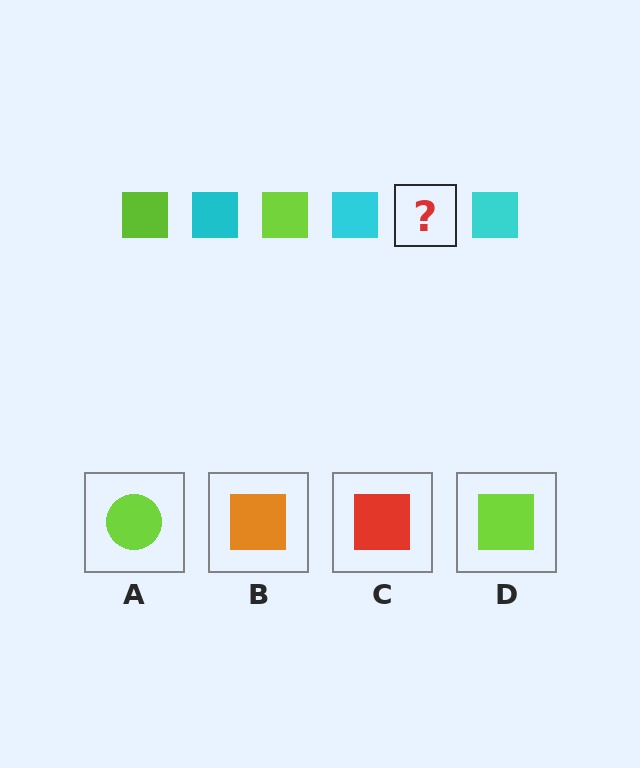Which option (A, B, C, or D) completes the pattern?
D.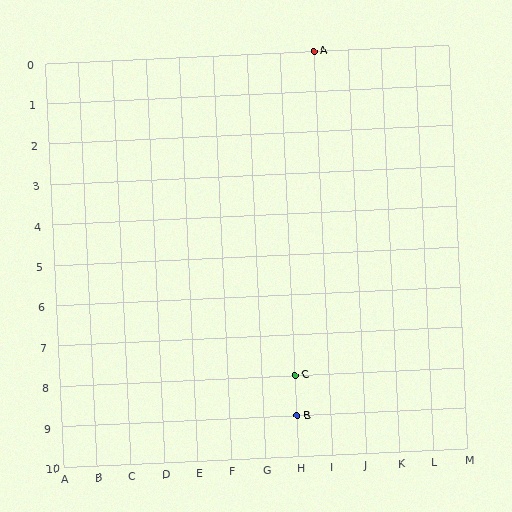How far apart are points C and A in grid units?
Points C and A are 1 column and 8 rows apart (about 8.1 grid units diagonally).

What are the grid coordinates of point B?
Point B is at grid coordinates (H, 9).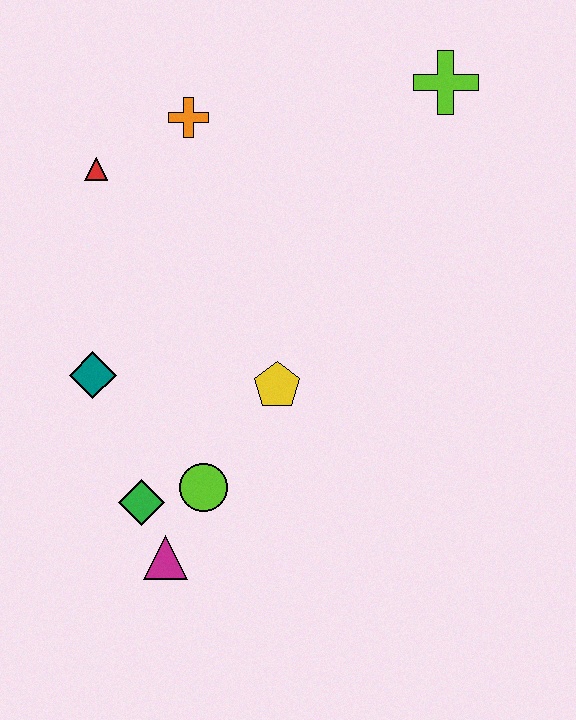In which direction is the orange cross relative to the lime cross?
The orange cross is to the left of the lime cross.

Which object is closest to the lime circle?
The green diamond is closest to the lime circle.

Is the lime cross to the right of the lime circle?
Yes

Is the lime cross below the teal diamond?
No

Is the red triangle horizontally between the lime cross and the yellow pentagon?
No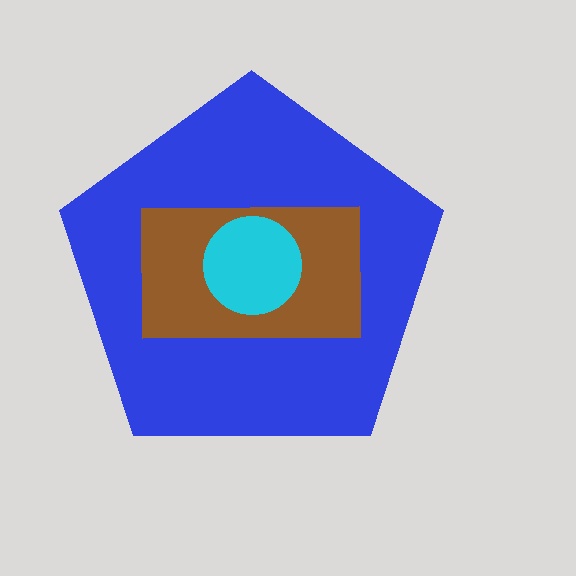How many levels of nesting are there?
3.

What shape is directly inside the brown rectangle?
The cyan circle.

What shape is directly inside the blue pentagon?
The brown rectangle.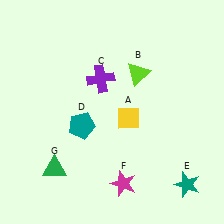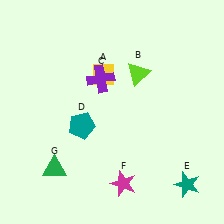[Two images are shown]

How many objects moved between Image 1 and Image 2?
1 object moved between the two images.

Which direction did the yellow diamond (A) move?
The yellow diamond (A) moved up.